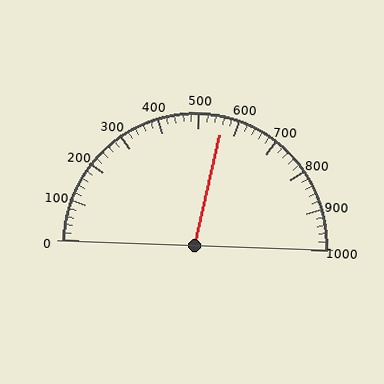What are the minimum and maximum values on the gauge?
The gauge ranges from 0 to 1000.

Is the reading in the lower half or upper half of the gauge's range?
The reading is in the upper half of the range (0 to 1000).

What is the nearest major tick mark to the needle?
The nearest major tick mark is 600.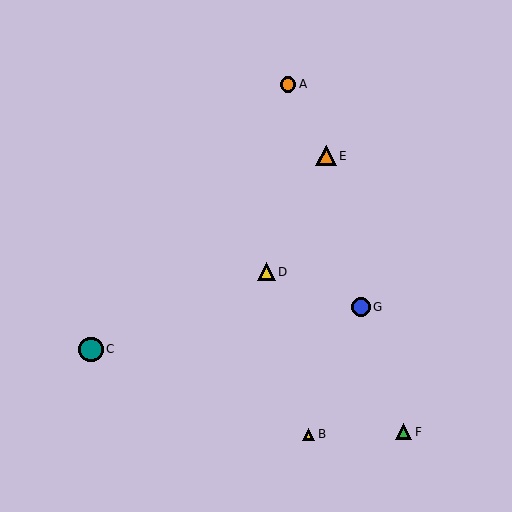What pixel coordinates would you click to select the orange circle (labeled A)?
Click at (288, 84) to select the orange circle A.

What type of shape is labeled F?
Shape F is a green triangle.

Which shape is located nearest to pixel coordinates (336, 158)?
The orange triangle (labeled E) at (326, 156) is nearest to that location.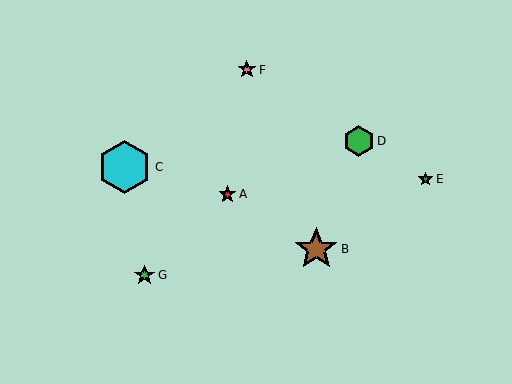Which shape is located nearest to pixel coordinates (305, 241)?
The brown star (labeled B) at (316, 249) is nearest to that location.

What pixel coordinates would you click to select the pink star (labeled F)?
Click at (247, 70) to select the pink star F.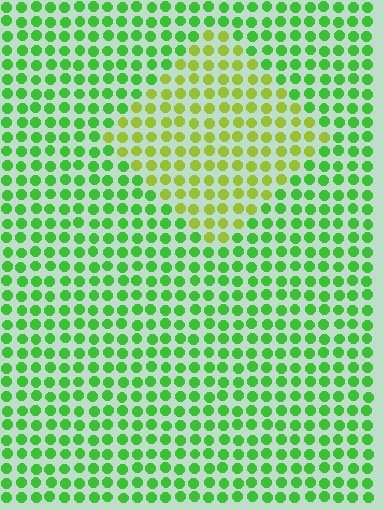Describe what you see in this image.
The image is filled with small green elements in a uniform arrangement. A diamond-shaped region is visible where the elements are tinted to a slightly different hue, forming a subtle color boundary.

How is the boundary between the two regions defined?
The boundary is defined purely by a slight shift in hue (about 40 degrees). Spacing, size, and orientation are identical on both sides.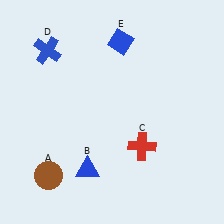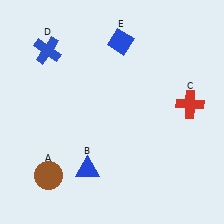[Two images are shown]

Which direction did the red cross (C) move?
The red cross (C) moved right.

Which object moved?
The red cross (C) moved right.